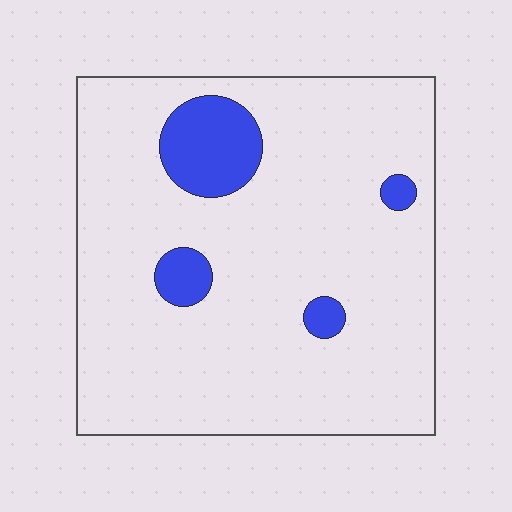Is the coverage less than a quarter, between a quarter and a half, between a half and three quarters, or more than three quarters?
Less than a quarter.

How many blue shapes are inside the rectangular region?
4.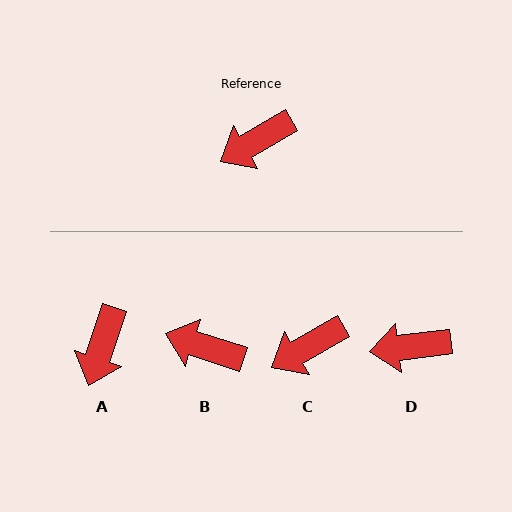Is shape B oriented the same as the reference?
No, it is off by about 48 degrees.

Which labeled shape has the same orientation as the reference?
C.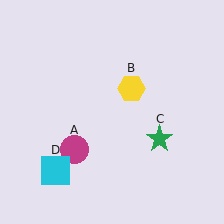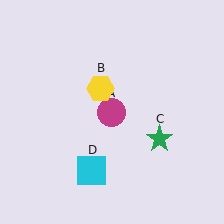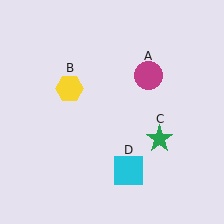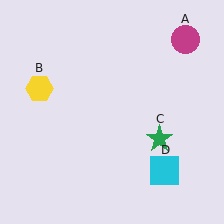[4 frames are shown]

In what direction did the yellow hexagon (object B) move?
The yellow hexagon (object B) moved left.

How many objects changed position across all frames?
3 objects changed position: magenta circle (object A), yellow hexagon (object B), cyan square (object D).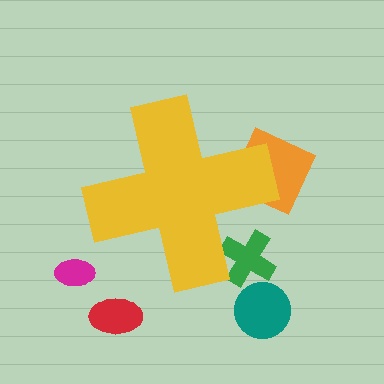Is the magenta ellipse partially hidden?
No, the magenta ellipse is fully visible.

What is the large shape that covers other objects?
A yellow cross.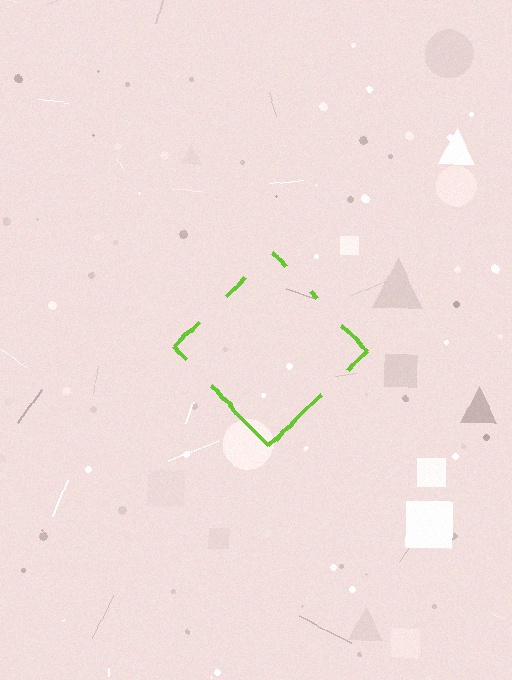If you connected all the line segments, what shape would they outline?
They would outline a diamond.